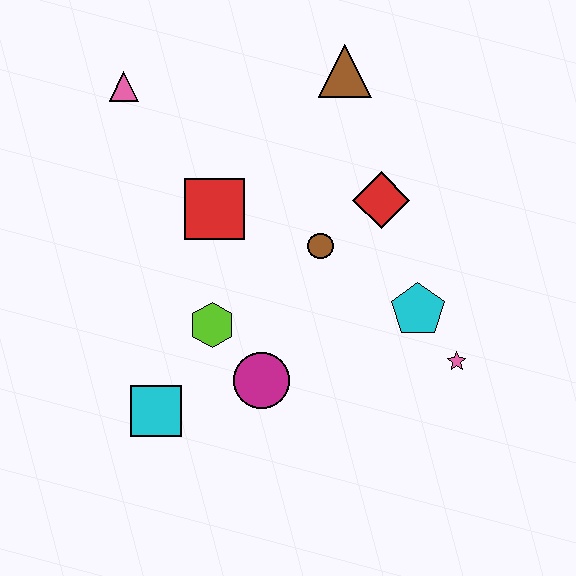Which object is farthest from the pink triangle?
The pink star is farthest from the pink triangle.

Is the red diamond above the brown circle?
Yes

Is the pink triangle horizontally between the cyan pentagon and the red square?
No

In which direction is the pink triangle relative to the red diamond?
The pink triangle is to the left of the red diamond.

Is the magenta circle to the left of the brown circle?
Yes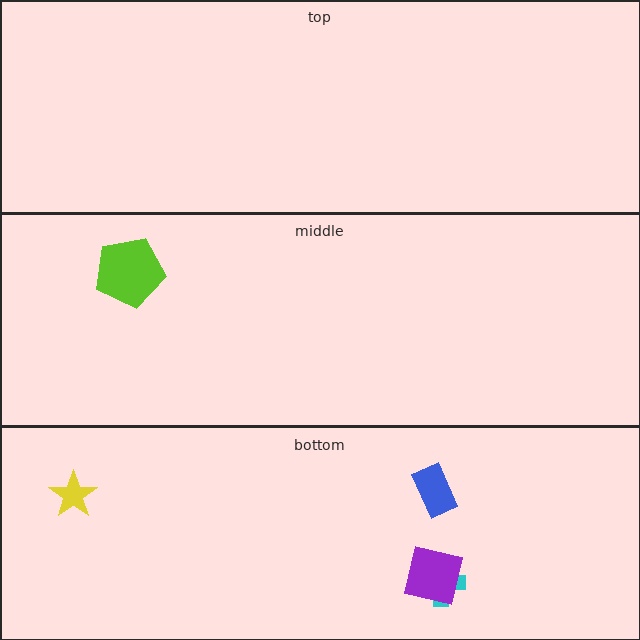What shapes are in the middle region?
The lime pentagon.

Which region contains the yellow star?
The bottom region.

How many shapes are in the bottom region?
4.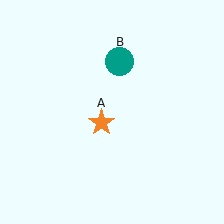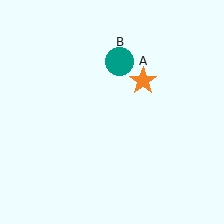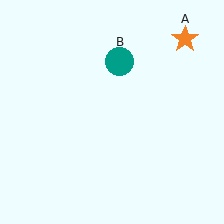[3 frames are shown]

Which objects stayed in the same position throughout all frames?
Teal circle (object B) remained stationary.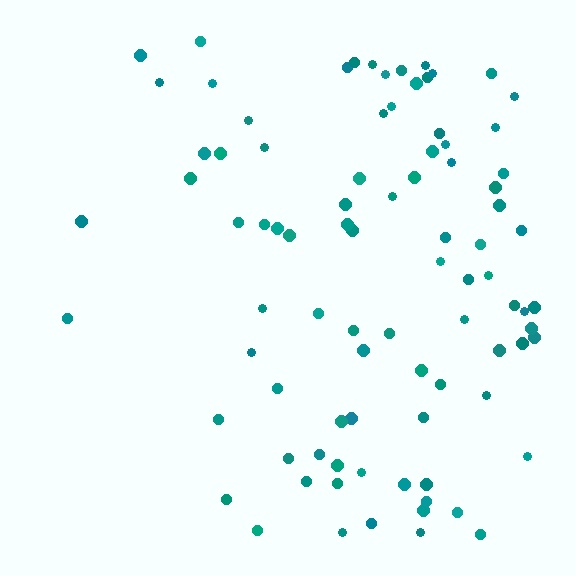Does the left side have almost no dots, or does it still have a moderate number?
Still a moderate number, just noticeably fewer than the right.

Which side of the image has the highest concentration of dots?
The right.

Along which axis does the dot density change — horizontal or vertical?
Horizontal.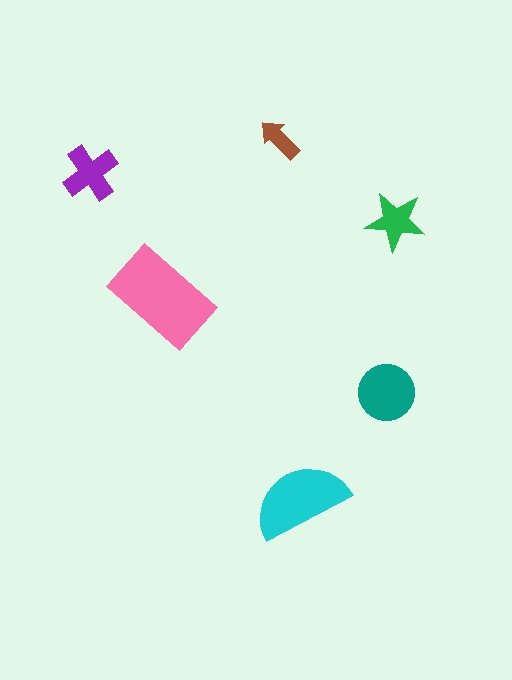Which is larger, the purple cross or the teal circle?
The teal circle.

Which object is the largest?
The pink rectangle.